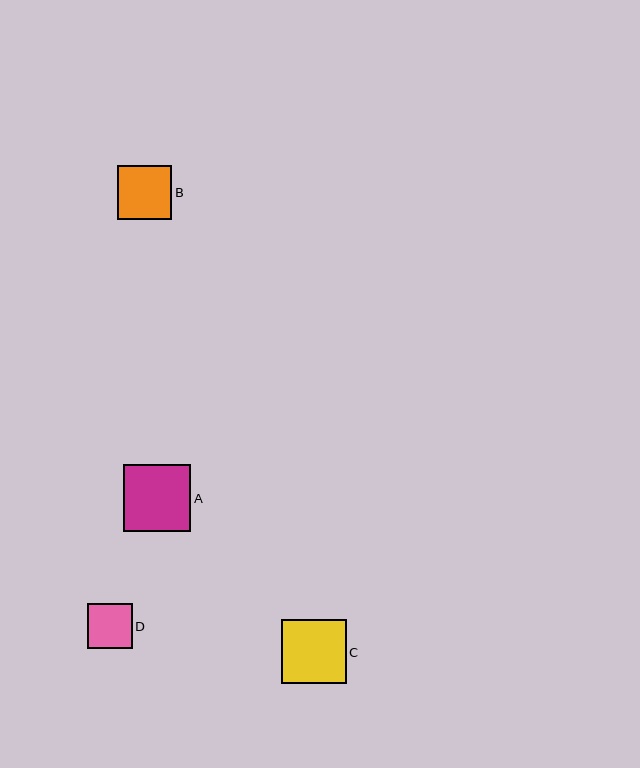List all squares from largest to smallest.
From largest to smallest: A, C, B, D.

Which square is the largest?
Square A is the largest with a size of approximately 67 pixels.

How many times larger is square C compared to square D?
Square C is approximately 1.4 times the size of square D.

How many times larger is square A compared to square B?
Square A is approximately 1.2 times the size of square B.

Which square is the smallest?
Square D is the smallest with a size of approximately 45 pixels.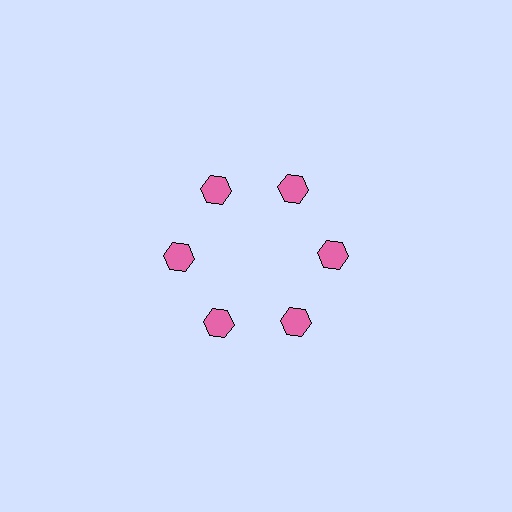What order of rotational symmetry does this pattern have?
This pattern has 6-fold rotational symmetry.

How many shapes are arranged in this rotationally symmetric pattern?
There are 6 shapes, arranged in 6 groups of 1.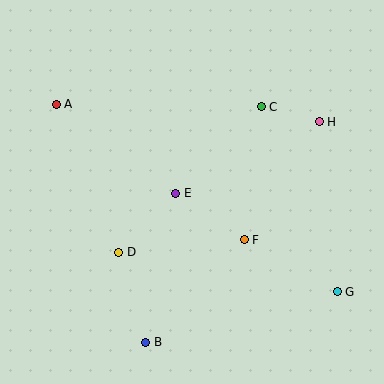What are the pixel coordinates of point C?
Point C is at (261, 107).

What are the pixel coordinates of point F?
Point F is at (244, 240).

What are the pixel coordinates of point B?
Point B is at (146, 342).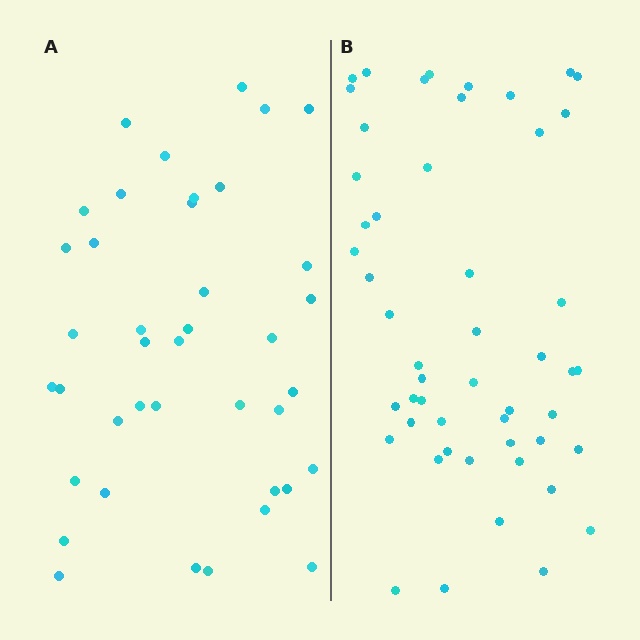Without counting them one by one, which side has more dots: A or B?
Region B (the right region) has more dots.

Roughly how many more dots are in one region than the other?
Region B has roughly 12 or so more dots than region A.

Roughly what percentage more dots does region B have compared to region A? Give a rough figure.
About 30% more.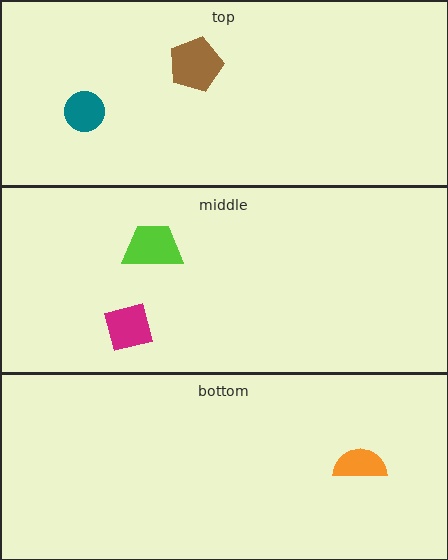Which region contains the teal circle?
The top region.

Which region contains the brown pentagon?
The top region.